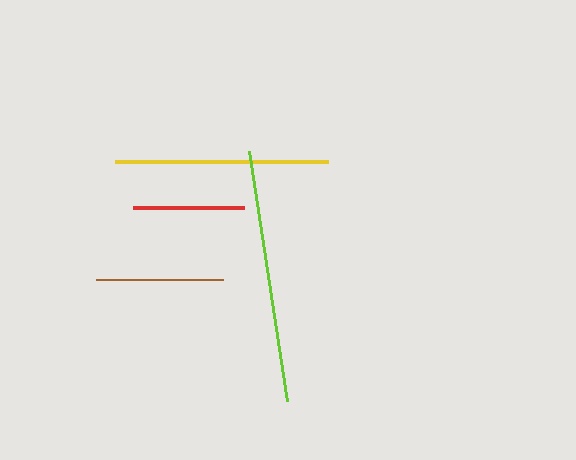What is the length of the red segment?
The red segment is approximately 111 pixels long.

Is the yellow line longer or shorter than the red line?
The yellow line is longer than the red line.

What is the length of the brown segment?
The brown segment is approximately 126 pixels long.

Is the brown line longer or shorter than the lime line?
The lime line is longer than the brown line.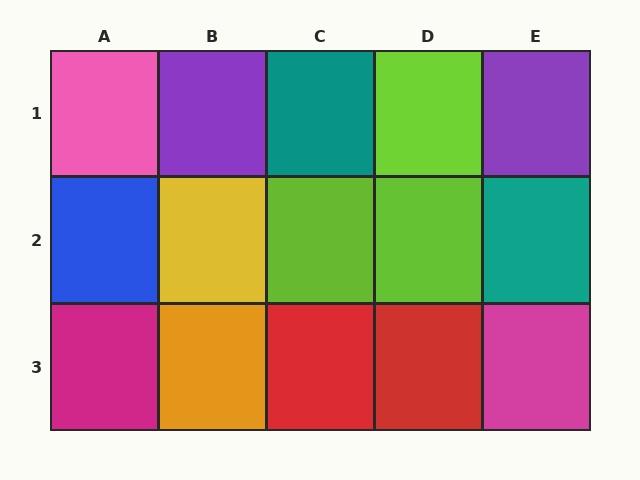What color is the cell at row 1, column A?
Pink.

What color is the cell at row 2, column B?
Yellow.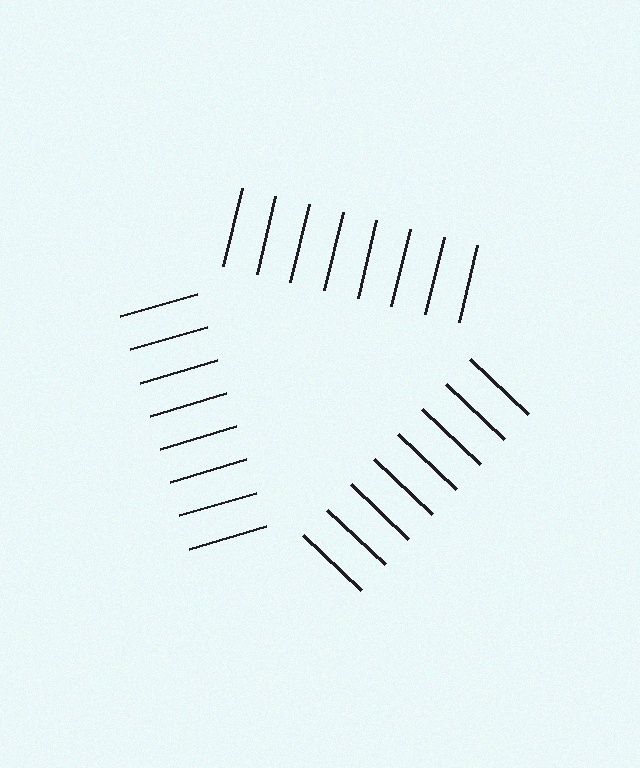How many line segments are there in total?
24 — 8 along each of the 3 edges.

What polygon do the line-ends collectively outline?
An illusory triangle — the line segments terminate on its edges but no continuous stroke is drawn.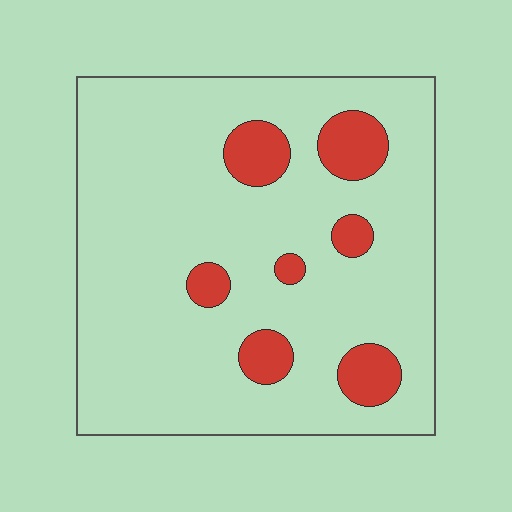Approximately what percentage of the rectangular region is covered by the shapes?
Approximately 15%.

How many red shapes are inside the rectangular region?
7.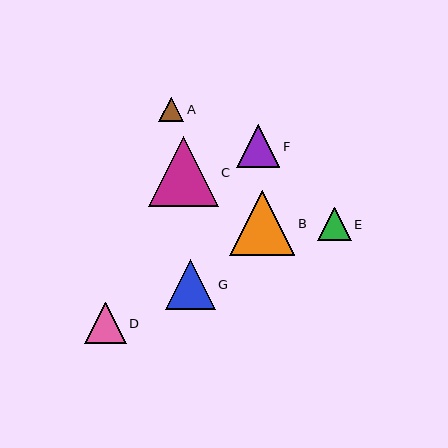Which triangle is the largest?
Triangle C is the largest with a size of approximately 69 pixels.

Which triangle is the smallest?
Triangle A is the smallest with a size of approximately 25 pixels.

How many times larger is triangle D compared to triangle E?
Triangle D is approximately 1.2 times the size of triangle E.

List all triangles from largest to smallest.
From largest to smallest: C, B, G, F, D, E, A.